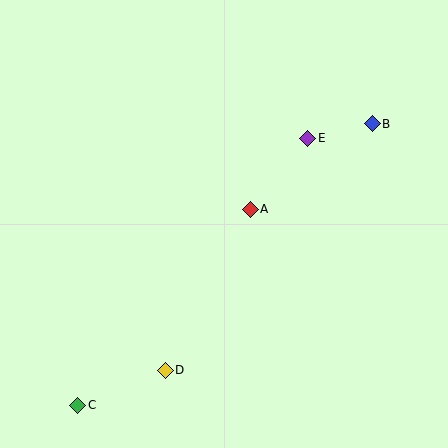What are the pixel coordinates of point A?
Point A is at (250, 209).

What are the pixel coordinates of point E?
Point E is at (308, 138).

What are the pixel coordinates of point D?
Point D is at (165, 370).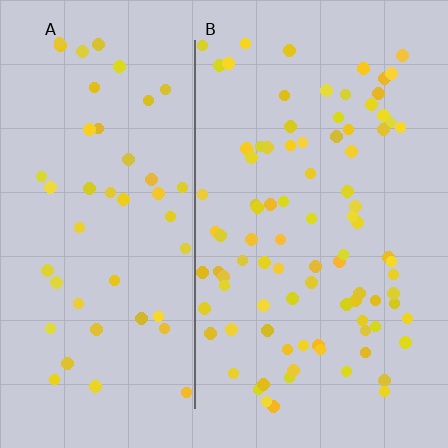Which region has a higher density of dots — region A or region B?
B (the right).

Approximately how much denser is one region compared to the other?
Approximately 1.9× — region B over region A.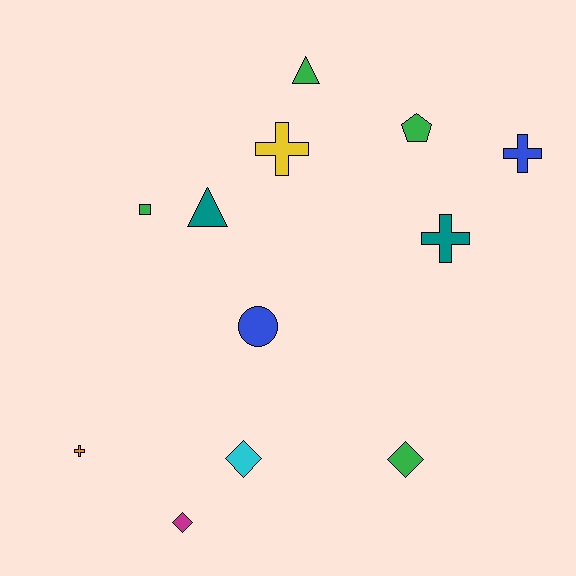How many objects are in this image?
There are 12 objects.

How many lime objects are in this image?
There are no lime objects.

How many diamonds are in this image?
There are 3 diamonds.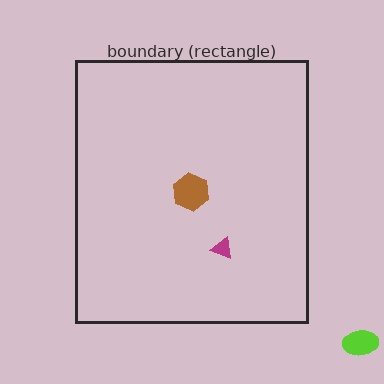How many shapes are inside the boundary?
2 inside, 1 outside.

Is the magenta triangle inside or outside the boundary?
Inside.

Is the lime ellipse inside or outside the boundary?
Outside.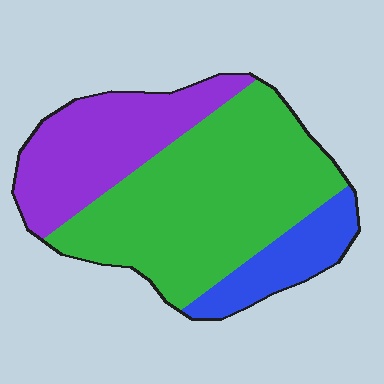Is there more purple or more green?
Green.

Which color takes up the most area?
Green, at roughly 55%.